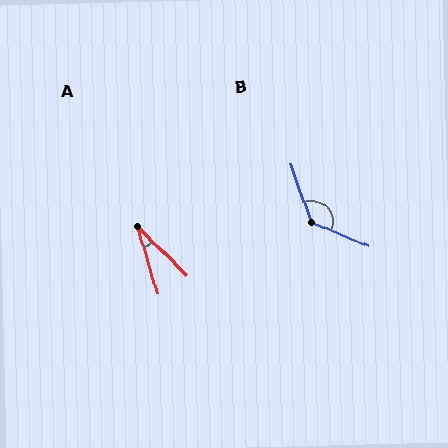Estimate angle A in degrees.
Approximately 29 degrees.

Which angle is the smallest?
A, at approximately 29 degrees.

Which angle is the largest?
B, at approximately 133 degrees.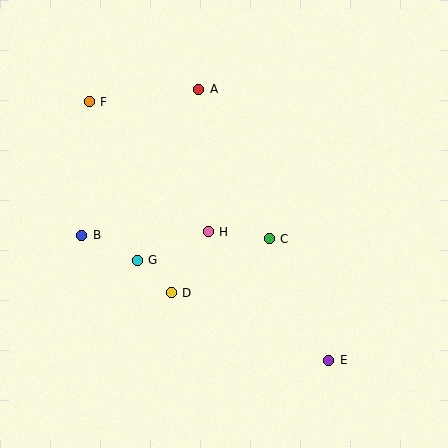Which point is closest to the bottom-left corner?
Point B is closest to the bottom-left corner.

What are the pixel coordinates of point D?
Point D is at (171, 293).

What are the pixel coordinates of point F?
Point F is at (89, 102).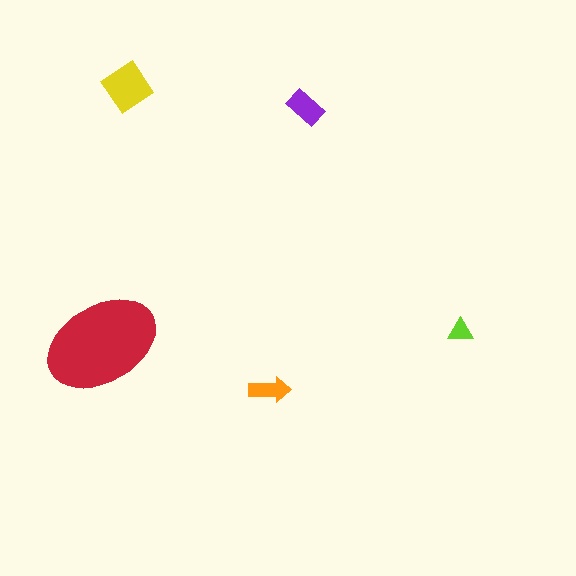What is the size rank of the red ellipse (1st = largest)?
1st.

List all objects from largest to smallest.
The red ellipse, the yellow diamond, the purple rectangle, the orange arrow, the lime triangle.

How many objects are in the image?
There are 5 objects in the image.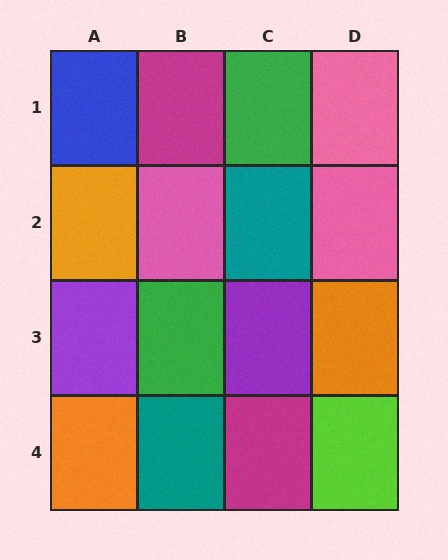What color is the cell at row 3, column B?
Green.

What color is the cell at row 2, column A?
Orange.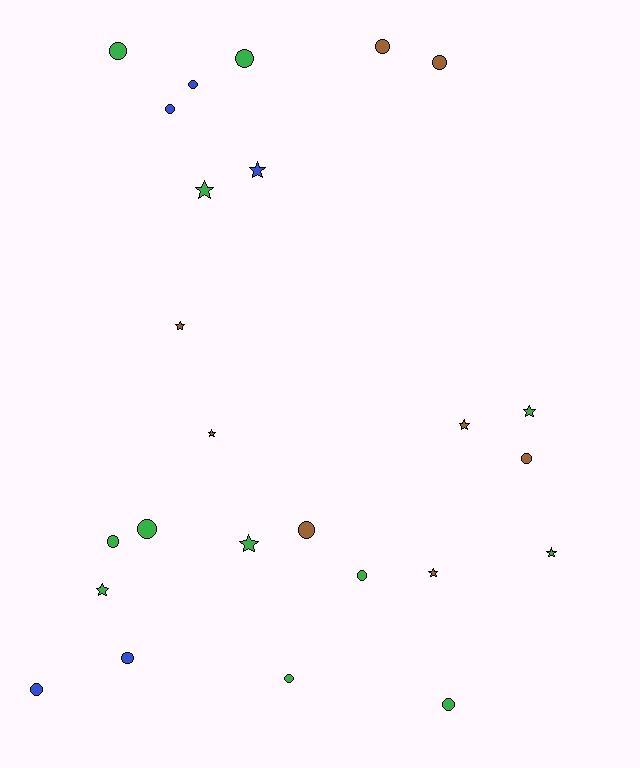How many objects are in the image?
There are 25 objects.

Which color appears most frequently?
Green, with 12 objects.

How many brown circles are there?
There are 4 brown circles.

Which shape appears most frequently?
Circle, with 15 objects.